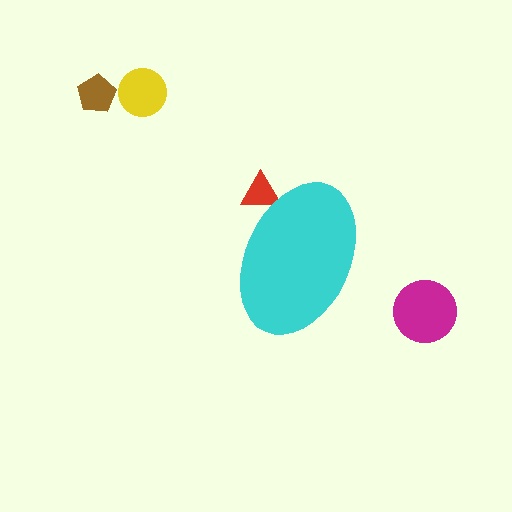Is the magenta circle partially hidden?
No, the magenta circle is fully visible.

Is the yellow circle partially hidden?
No, the yellow circle is fully visible.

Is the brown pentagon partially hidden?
No, the brown pentagon is fully visible.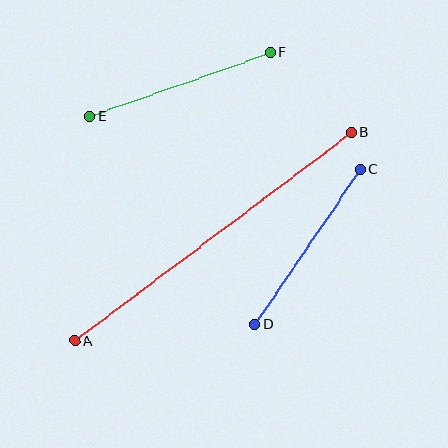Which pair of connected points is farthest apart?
Points A and B are farthest apart.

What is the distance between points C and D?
The distance is approximately 187 pixels.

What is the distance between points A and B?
The distance is approximately 346 pixels.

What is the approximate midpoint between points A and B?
The midpoint is at approximately (213, 237) pixels.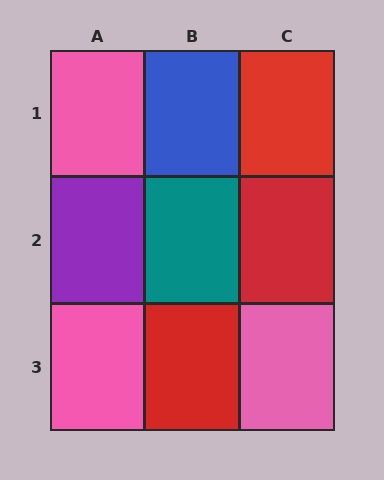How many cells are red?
3 cells are red.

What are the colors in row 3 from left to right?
Pink, red, pink.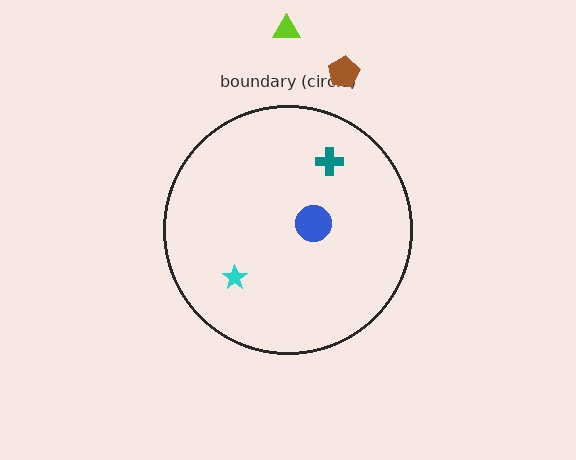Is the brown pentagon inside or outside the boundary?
Outside.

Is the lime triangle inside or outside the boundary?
Outside.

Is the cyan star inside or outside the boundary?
Inside.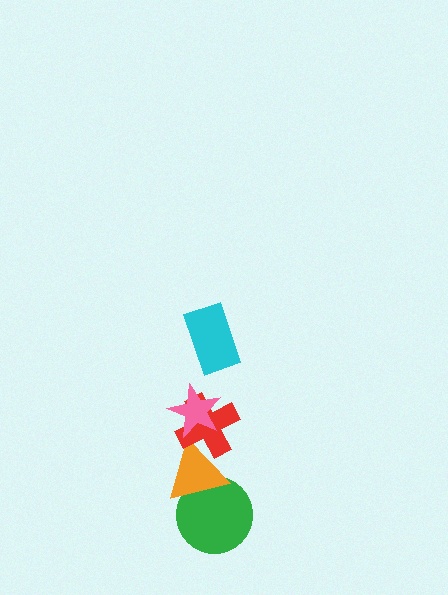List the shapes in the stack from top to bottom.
From top to bottom: the cyan rectangle, the pink star, the red cross, the orange triangle, the green circle.